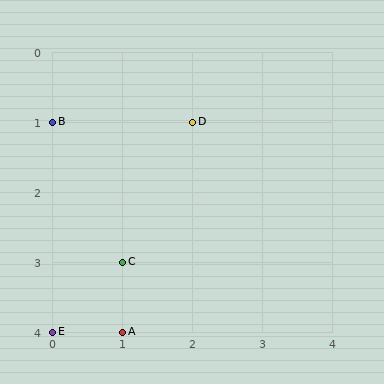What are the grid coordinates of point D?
Point D is at grid coordinates (2, 1).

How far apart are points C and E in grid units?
Points C and E are 1 column and 1 row apart (about 1.4 grid units diagonally).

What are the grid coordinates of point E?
Point E is at grid coordinates (0, 4).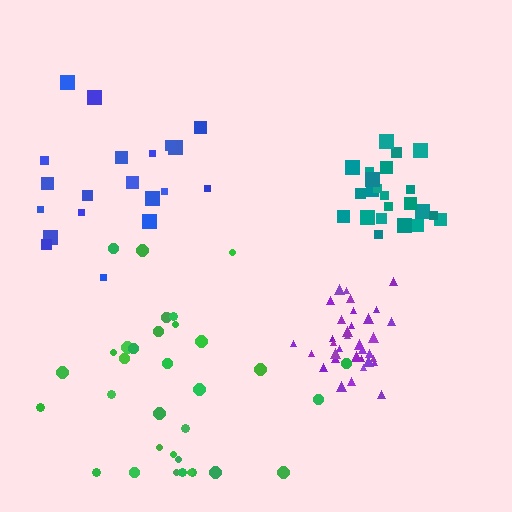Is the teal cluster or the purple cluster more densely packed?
Purple.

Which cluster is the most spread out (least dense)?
Blue.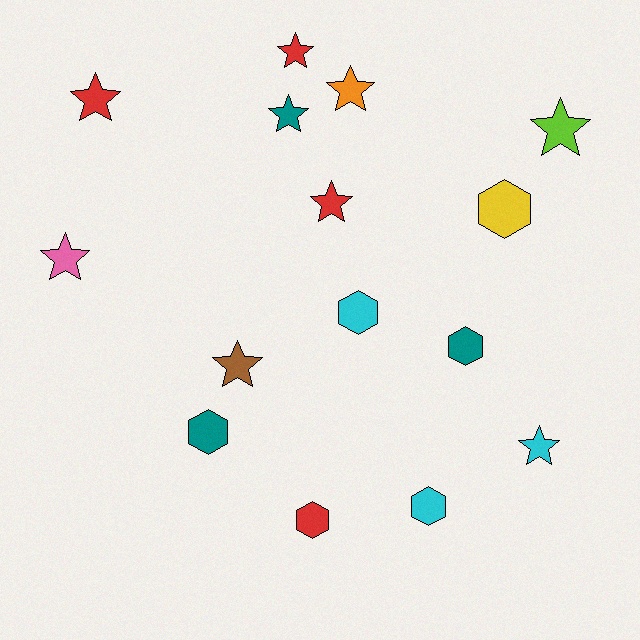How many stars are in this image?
There are 9 stars.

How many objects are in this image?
There are 15 objects.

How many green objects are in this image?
There are no green objects.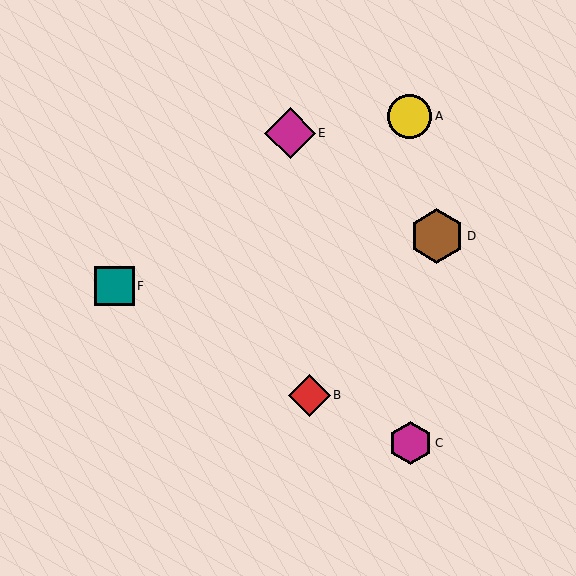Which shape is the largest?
The brown hexagon (labeled D) is the largest.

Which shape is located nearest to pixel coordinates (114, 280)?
The teal square (labeled F) at (115, 286) is nearest to that location.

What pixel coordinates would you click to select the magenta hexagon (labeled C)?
Click at (410, 443) to select the magenta hexagon C.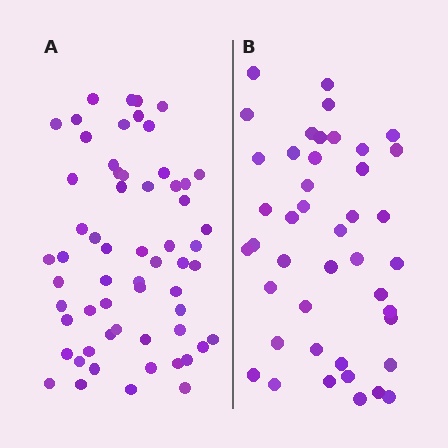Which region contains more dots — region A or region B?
Region A (the left region) has more dots.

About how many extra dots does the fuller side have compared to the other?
Region A has approximately 15 more dots than region B.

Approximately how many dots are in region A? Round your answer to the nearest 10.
About 60 dots.